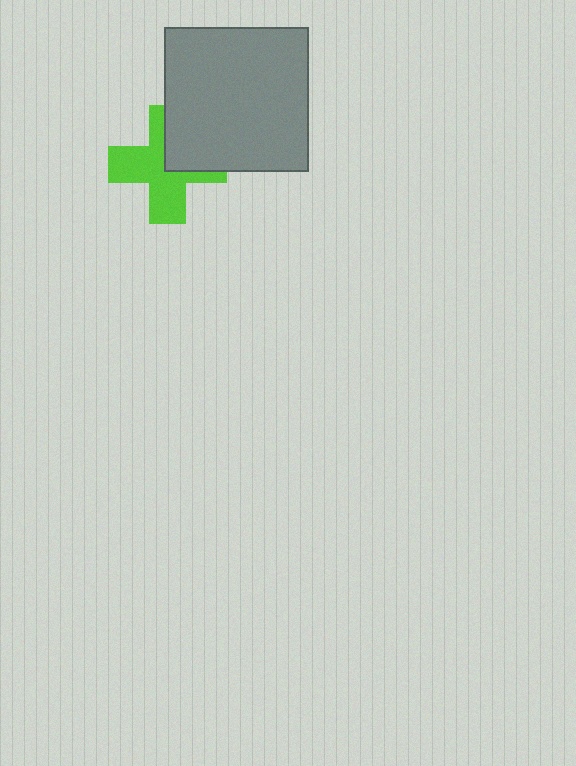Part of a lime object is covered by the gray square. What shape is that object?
It is a cross.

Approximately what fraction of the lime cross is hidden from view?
Roughly 34% of the lime cross is hidden behind the gray square.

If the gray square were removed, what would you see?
You would see the complete lime cross.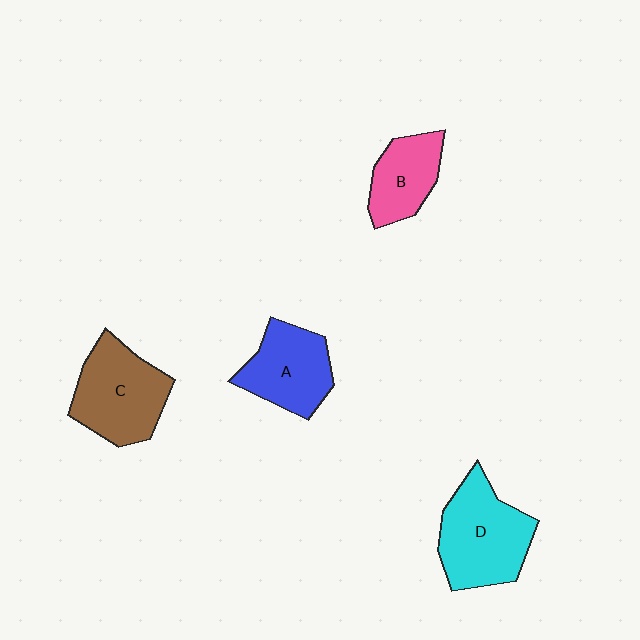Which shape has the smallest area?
Shape B (pink).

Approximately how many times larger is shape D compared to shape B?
Approximately 1.6 times.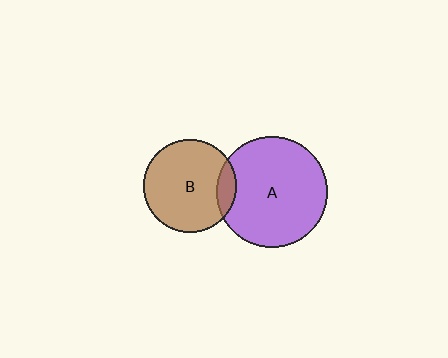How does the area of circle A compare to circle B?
Approximately 1.4 times.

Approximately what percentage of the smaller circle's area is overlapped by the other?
Approximately 10%.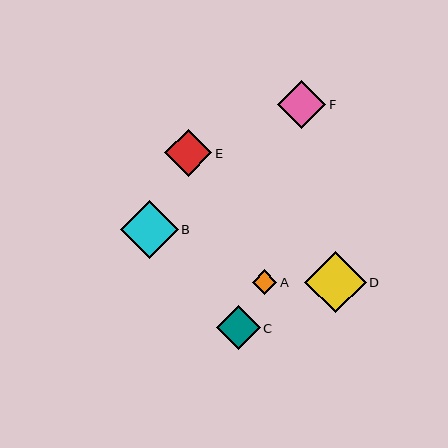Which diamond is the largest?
Diamond D is the largest with a size of approximately 61 pixels.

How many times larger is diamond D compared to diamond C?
Diamond D is approximately 1.4 times the size of diamond C.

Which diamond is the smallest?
Diamond A is the smallest with a size of approximately 25 pixels.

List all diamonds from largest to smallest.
From largest to smallest: D, B, F, E, C, A.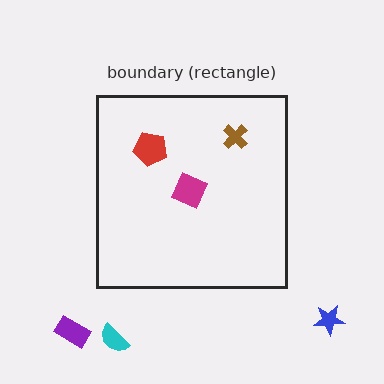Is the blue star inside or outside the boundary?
Outside.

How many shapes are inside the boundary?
3 inside, 3 outside.